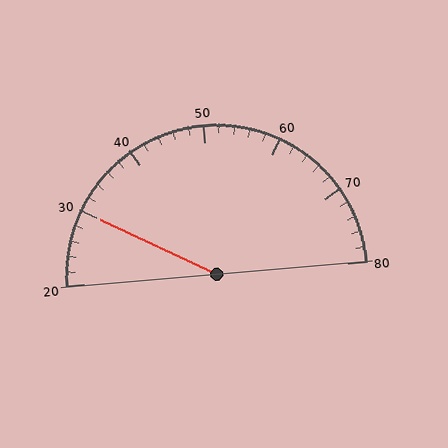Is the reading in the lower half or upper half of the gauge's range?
The reading is in the lower half of the range (20 to 80).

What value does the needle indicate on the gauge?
The needle indicates approximately 30.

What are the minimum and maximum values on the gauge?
The gauge ranges from 20 to 80.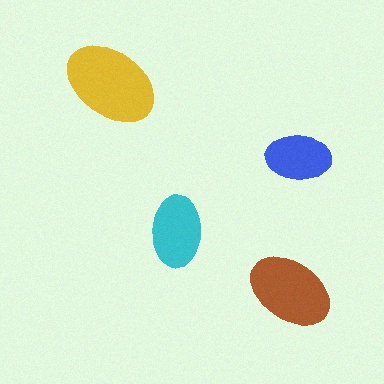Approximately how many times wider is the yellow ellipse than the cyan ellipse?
About 1.5 times wider.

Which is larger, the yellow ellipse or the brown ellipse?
The yellow one.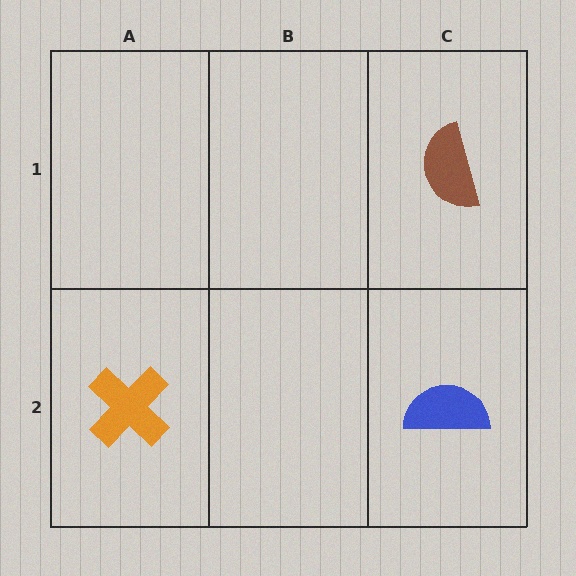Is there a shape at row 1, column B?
No, that cell is empty.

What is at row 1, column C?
A brown semicircle.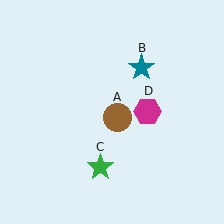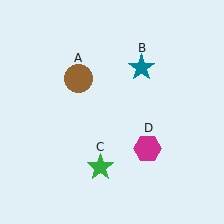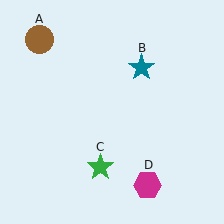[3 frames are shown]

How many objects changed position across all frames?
2 objects changed position: brown circle (object A), magenta hexagon (object D).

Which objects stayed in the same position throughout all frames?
Teal star (object B) and green star (object C) remained stationary.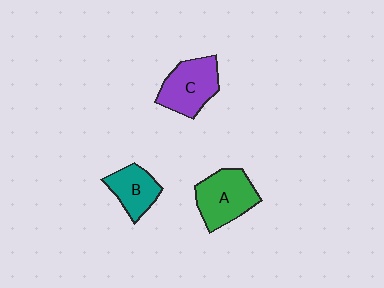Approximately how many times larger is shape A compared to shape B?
Approximately 1.4 times.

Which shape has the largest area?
Shape A (green).